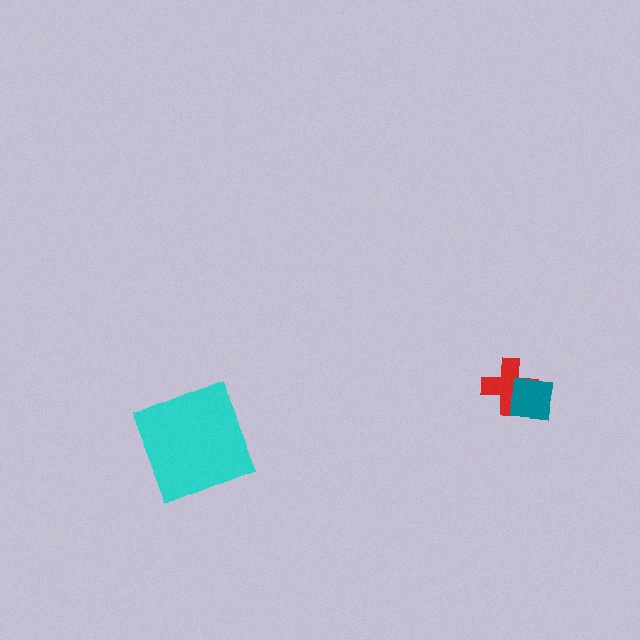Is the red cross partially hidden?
Yes, it is partially covered by another shape.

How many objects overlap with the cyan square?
0 objects overlap with the cyan square.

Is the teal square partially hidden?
No, no other shape covers it.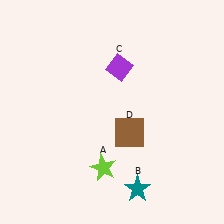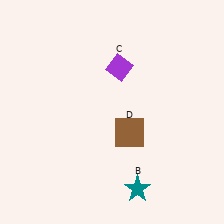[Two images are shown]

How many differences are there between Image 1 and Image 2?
There is 1 difference between the two images.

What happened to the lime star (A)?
The lime star (A) was removed in Image 2. It was in the bottom-left area of Image 1.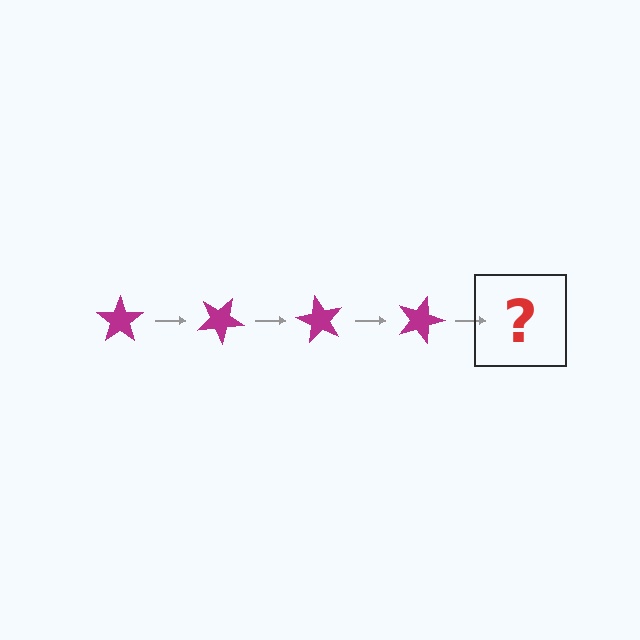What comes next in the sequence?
The next element should be a magenta star rotated 120 degrees.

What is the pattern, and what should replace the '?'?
The pattern is that the star rotates 30 degrees each step. The '?' should be a magenta star rotated 120 degrees.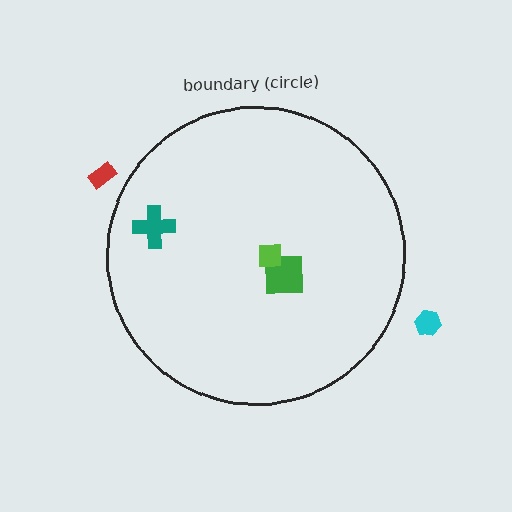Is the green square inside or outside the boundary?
Inside.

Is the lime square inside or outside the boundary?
Inside.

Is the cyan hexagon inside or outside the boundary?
Outside.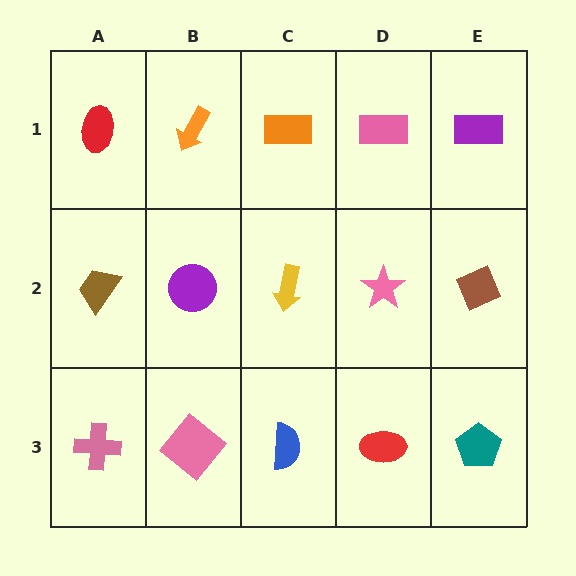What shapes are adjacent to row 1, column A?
A brown trapezoid (row 2, column A), an orange arrow (row 1, column B).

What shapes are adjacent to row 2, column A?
A red ellipse (row 1, column A), a pink cross (row 3, column A), a purple circle (row 2, column B).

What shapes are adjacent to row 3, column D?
A pink star (row 2, column D), a blue semicircle (row 3, column C), a teal pentagon (row 3, column E).